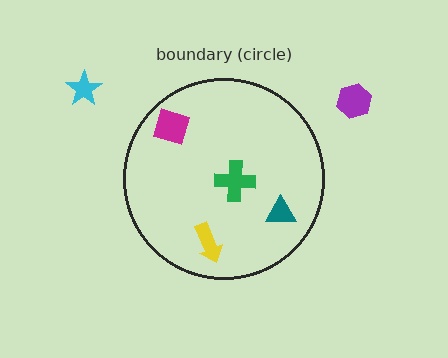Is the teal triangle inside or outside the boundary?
Inside.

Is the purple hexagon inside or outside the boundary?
Outside.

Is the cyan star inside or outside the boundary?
Outside.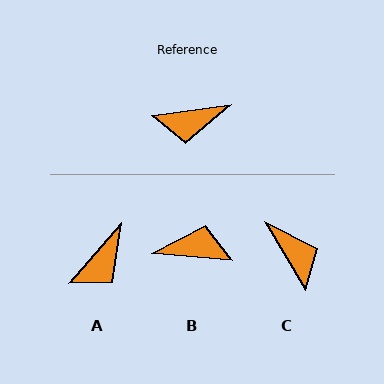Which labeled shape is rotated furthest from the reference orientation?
B, about 167 degrees away.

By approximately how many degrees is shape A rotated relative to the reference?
Approximately 41 degrees counter-clockwise.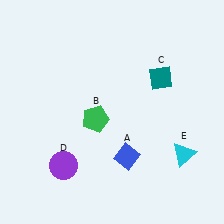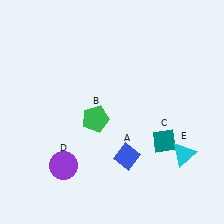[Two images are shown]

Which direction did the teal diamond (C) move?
The teal diamond (C) moved down.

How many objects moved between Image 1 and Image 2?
1 object moved between the two images.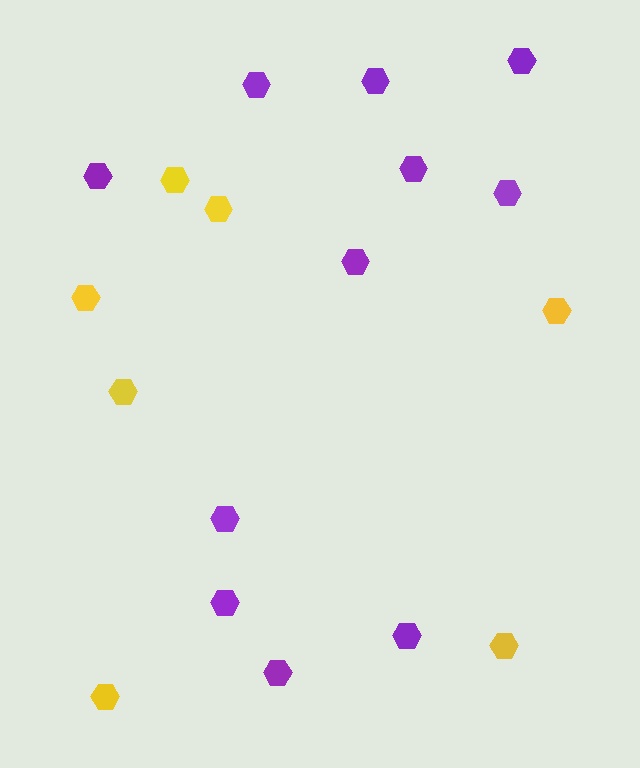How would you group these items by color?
There are 2 groups: one group of yellow hexagons (7) and one group of purple hexagons (11).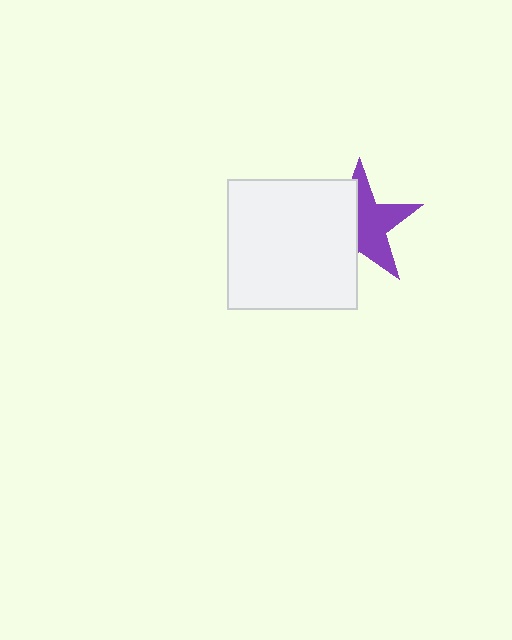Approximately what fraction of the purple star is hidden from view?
Roughly 45% of the purple star is hidden behind the white square.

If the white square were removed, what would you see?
You would see the complete purple star.